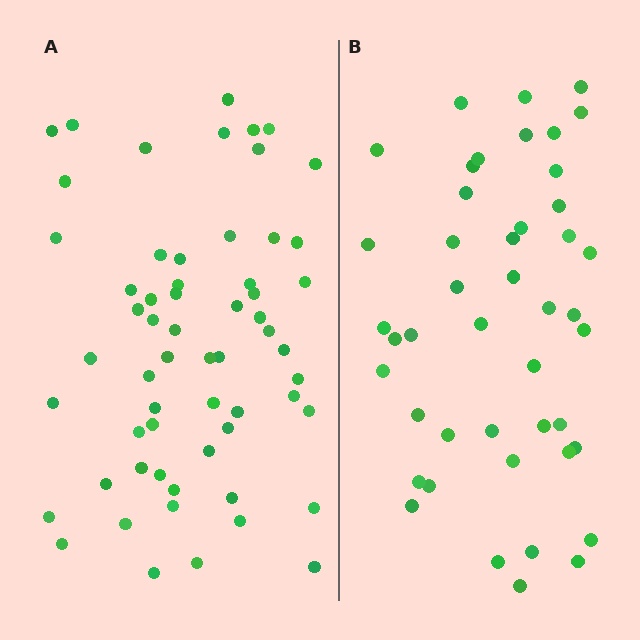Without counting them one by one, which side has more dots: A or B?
Region A (the left region) has more dots.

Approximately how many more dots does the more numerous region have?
Region A has approximately 15 more dots than region B.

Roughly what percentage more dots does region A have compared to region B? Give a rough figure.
About 35% more.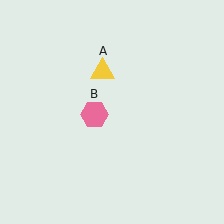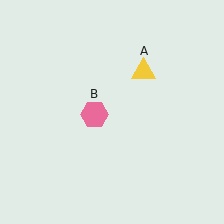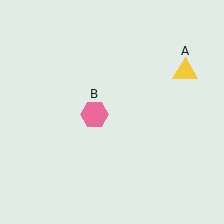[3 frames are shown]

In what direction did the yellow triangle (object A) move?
The yellow triangle (object A) moved right.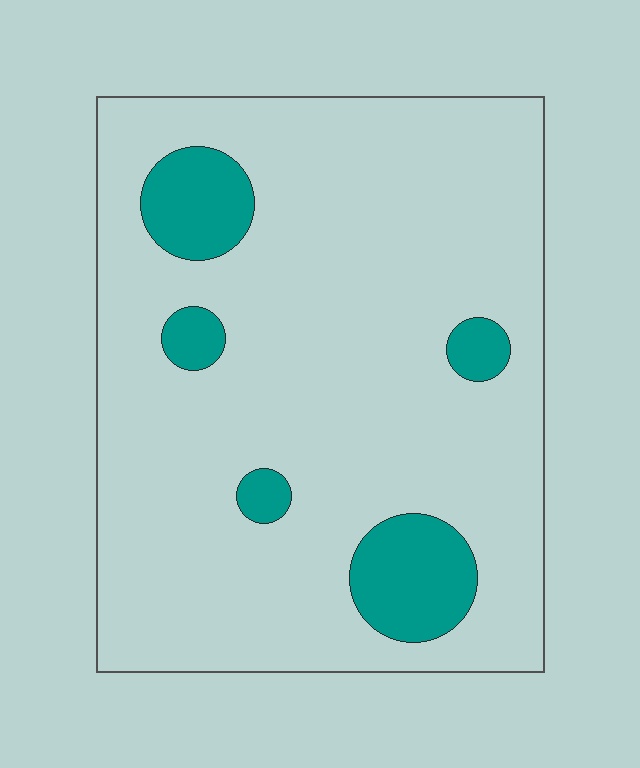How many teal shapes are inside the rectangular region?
5.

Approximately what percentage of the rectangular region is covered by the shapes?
Approximately 15%.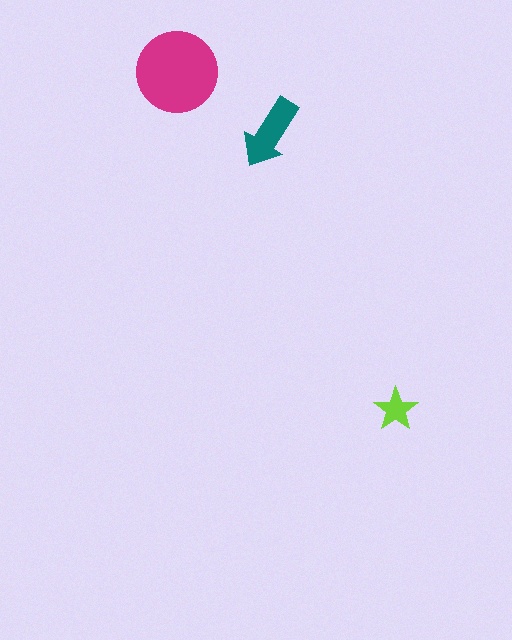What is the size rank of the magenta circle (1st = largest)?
1st.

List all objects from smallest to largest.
The lime star, the teal arrow, the magenta circle.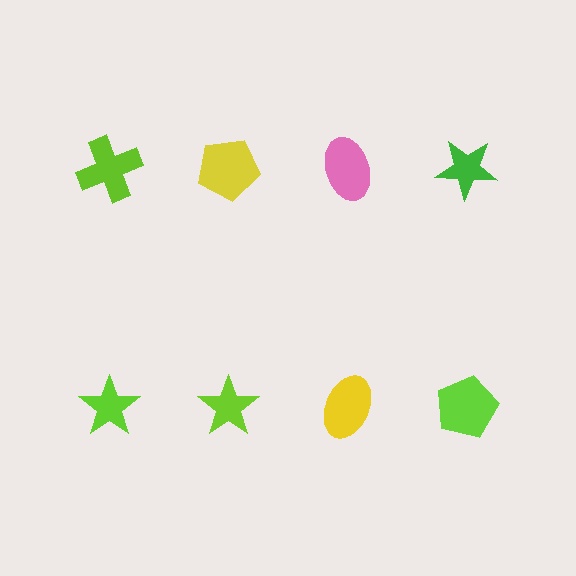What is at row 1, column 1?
A lime cross.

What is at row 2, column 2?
A lime star.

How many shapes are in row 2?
4 shapes.